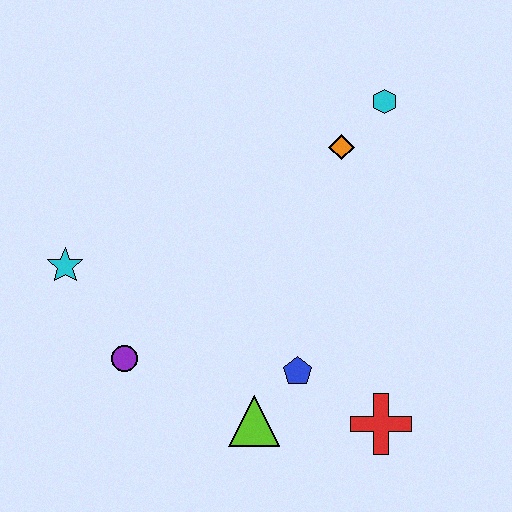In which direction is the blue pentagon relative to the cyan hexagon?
The blue pentagon is below the cyan hexagon.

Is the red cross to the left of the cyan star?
No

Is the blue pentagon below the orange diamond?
Yes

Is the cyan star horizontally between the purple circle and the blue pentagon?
No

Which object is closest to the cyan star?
The purple circle is closest to the cyan star.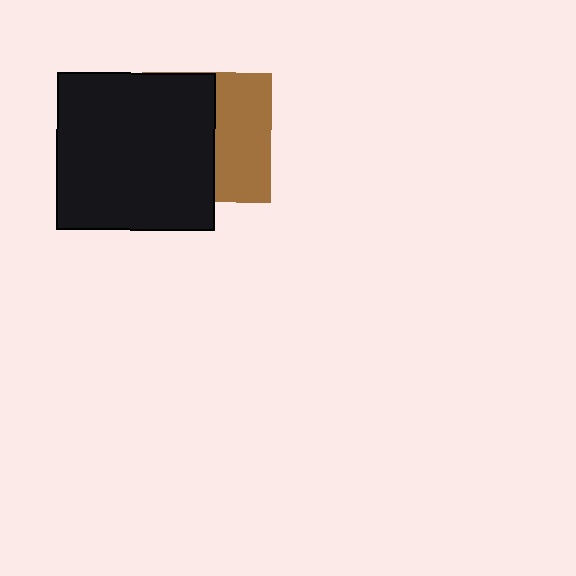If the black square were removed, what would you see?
You would see the complete brown square.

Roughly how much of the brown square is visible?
A small part of it is visible (roughly 43%).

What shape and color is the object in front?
The object in front is a black square.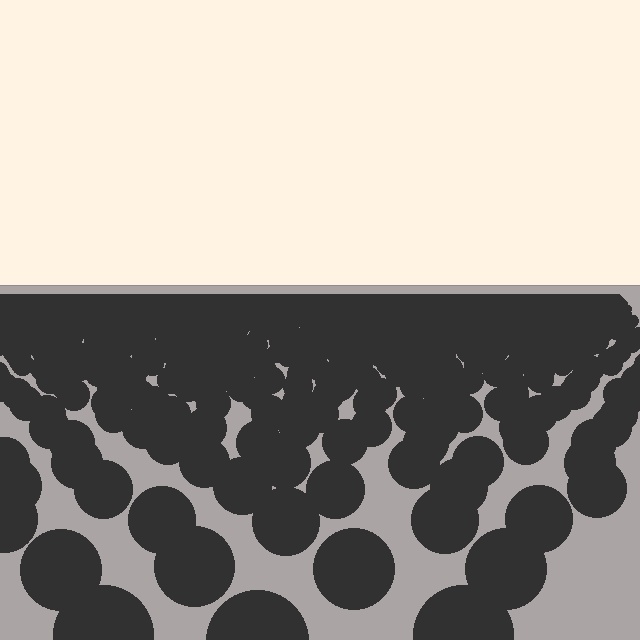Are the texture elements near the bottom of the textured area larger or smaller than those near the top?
Larger. Near the bottom, elements are closer to the viewer and appear at a bigger on-screen size.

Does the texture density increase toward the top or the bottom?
Density increases toward the top.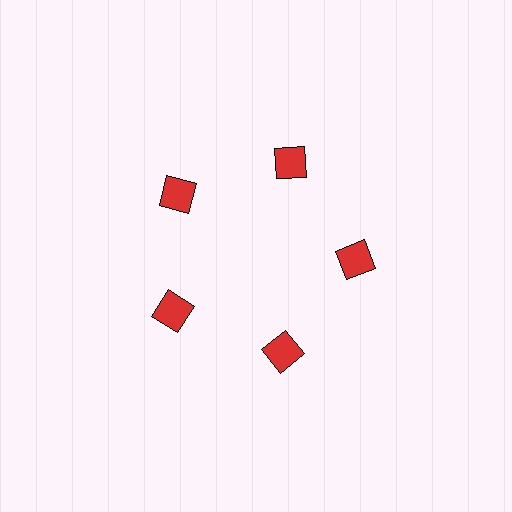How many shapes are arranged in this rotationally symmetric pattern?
There are 5 shapes, arranged in 5 groups of 1.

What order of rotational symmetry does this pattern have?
This pattern has 5-fold rotational symmetry.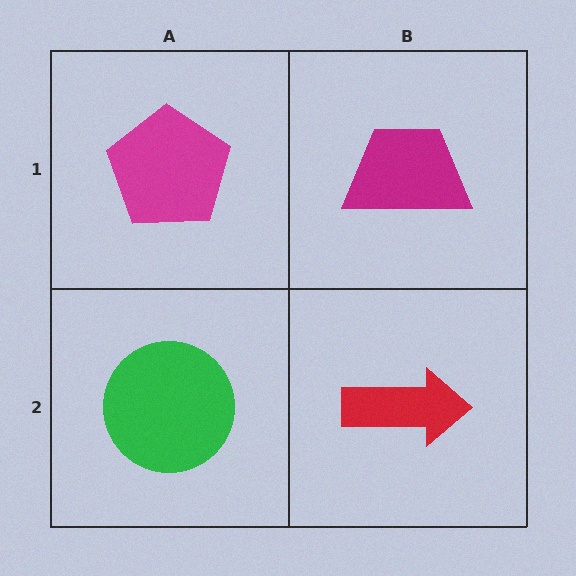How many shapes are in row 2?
2 shapes.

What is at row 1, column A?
A magenta pentagon.